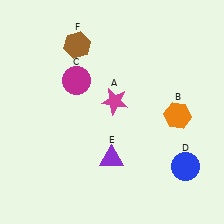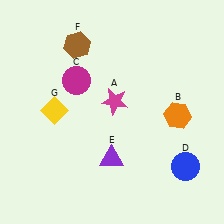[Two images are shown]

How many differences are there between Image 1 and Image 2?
There is 1 difference between the two images.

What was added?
A yellow diamond (G) was added in Image 2.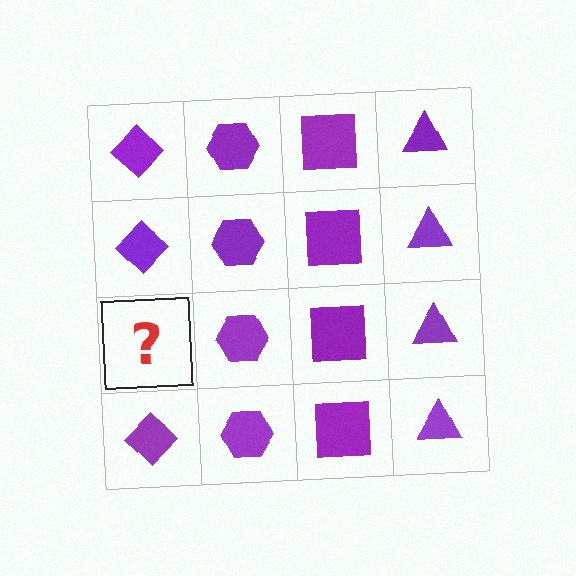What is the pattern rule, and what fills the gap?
The rule is that each column has a consistent shape. The gap should be filled with a purple diamond.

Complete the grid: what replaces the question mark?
The question mark should be replaced with a purple diamond.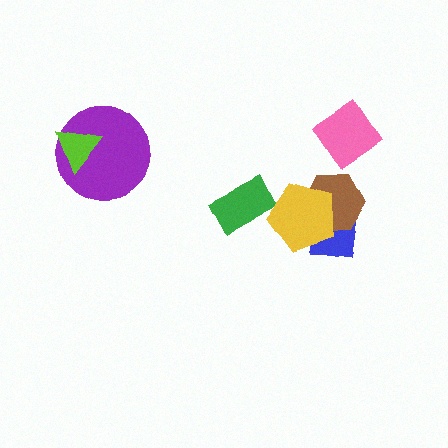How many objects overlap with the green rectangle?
0 objects overlap with the green rectangle.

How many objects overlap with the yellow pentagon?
2 objects overlap with the yellow pentagon.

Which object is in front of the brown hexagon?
The yellow pentagon is in front of the brown hexagon.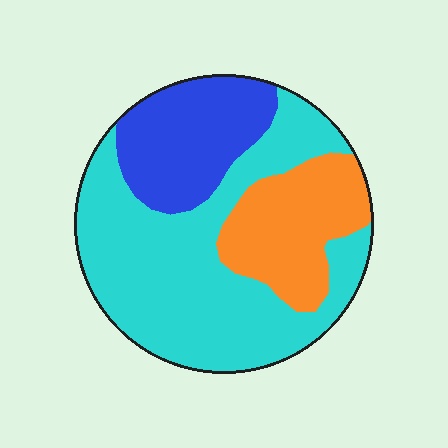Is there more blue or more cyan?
Cyan.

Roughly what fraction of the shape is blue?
Blue covers about 20% of the shape.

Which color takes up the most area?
Cyan, at roughly 55%.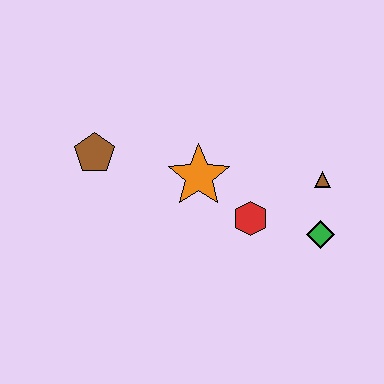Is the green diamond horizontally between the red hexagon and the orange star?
No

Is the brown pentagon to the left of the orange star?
Yes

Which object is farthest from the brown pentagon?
The green diamond is farthest from the brown pentagon.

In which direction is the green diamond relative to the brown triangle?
The green diamond is below the brown triangle.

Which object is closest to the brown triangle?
The green diamond is closest to the brown triangle.